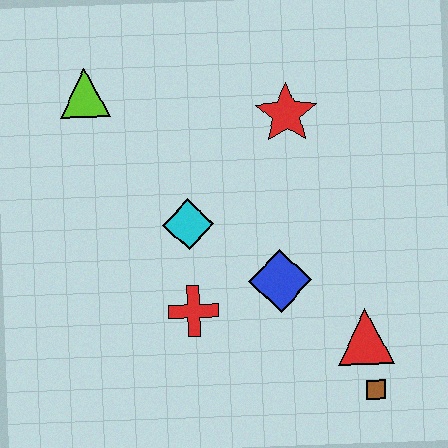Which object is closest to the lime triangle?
The cyan diamond is closest to the lime triangle.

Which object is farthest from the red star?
The brown square is farthest from the red star.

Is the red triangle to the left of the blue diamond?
No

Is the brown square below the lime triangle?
Yes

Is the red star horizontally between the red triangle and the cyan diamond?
Yes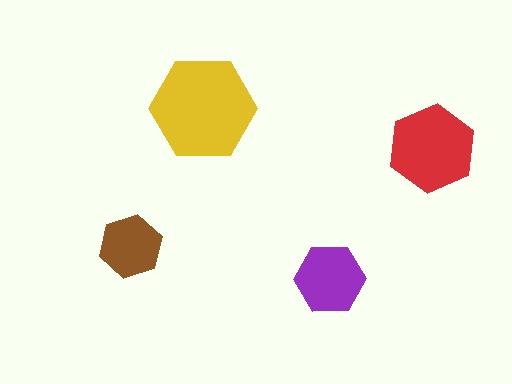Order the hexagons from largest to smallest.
the yellow one, the red one, the purple one, the brown one.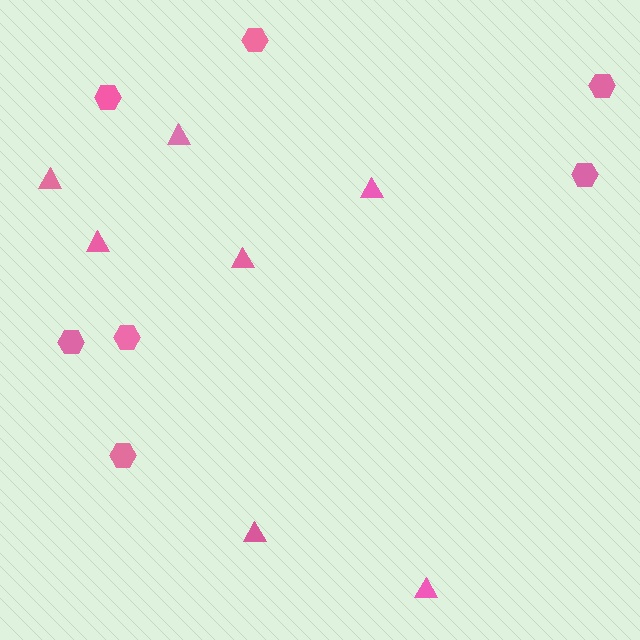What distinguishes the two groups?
There are 2 groups: one group of hexagons (7) and one group of triangles (7).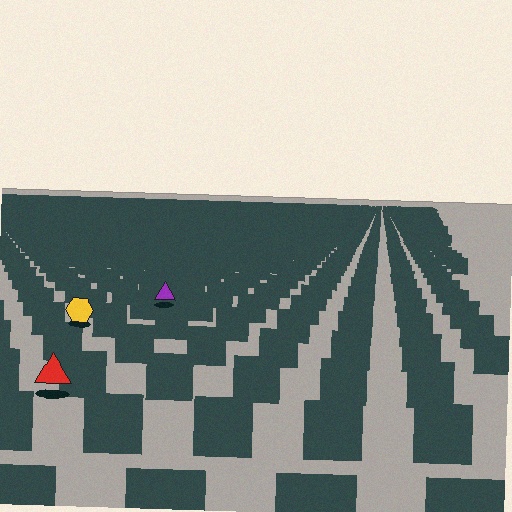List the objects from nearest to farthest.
From nearest to farthest: the red triangle, the yellow hexagon, the purple triangle.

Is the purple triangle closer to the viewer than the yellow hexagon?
No. The yellow hexagon is closer — you can tell from the texture gradient: the ground texture is coarser near it.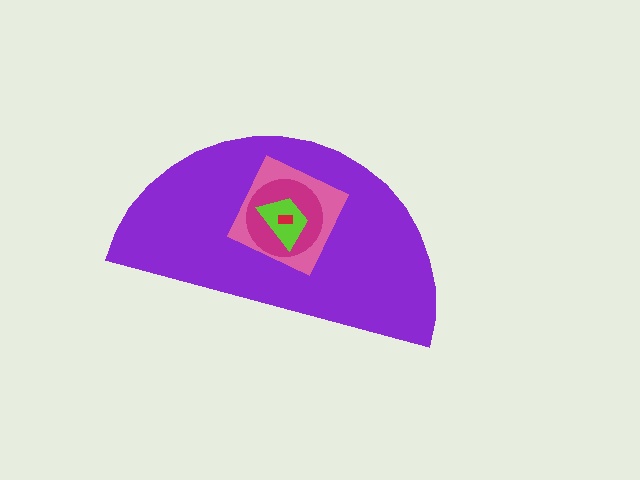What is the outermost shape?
The purple semicircle.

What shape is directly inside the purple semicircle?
The pink diamond.